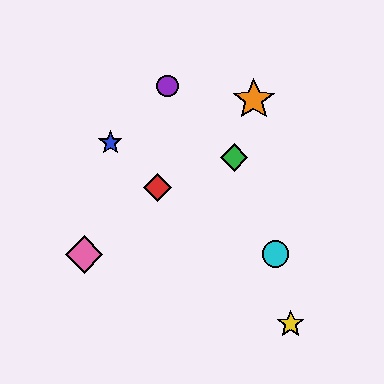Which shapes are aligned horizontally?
The cyan circle, the pink diamond are aligned horizontally.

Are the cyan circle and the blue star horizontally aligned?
No, the cyan circle is at y≈254 and the blue star is at y≈143.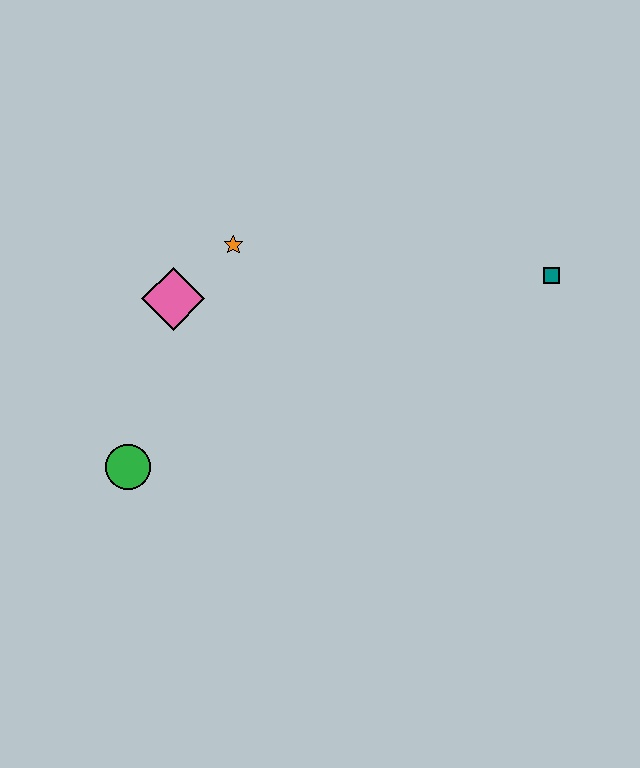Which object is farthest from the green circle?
The teal square is farthest from the green circle.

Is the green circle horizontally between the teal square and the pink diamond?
No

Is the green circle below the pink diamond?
Yes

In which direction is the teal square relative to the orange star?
The teal square is to the right of the orange star.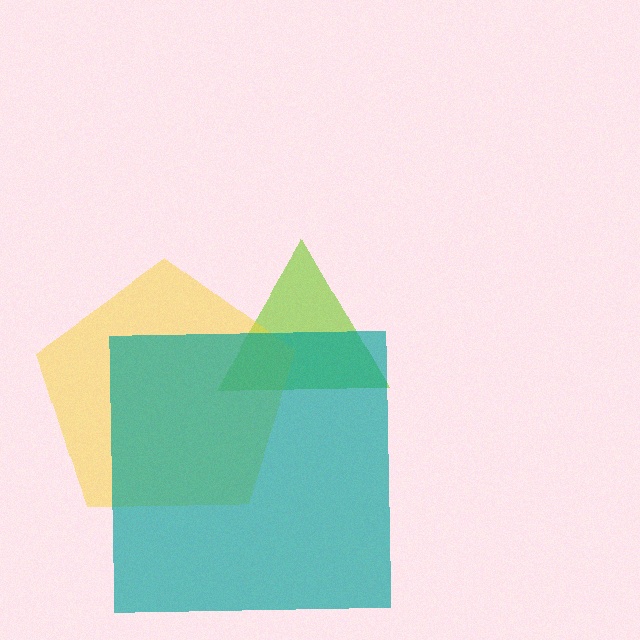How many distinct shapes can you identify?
There are 3 distinct shapes: a lime triangle, a yellow pentagon, a teal square.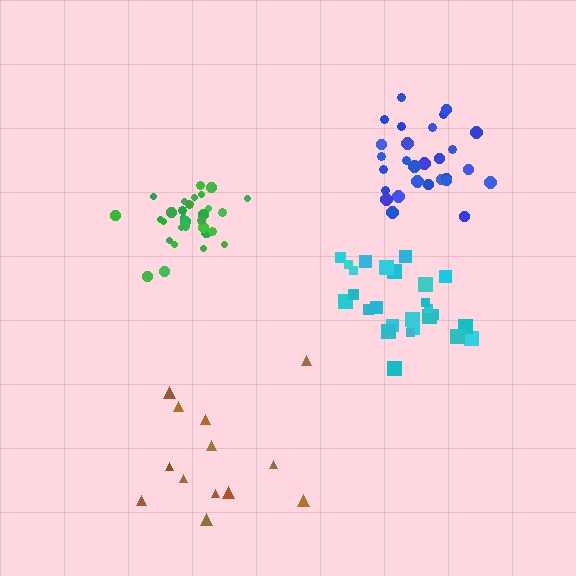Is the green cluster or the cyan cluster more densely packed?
Green.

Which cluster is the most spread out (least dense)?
Brown.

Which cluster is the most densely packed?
Green.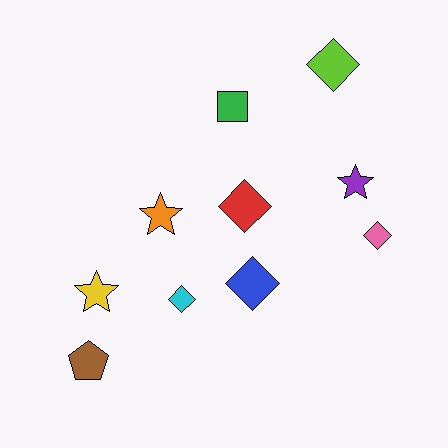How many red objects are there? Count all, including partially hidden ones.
There is 1 red object.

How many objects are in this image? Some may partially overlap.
There are 10 objects.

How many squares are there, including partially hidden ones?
There is 1 square.